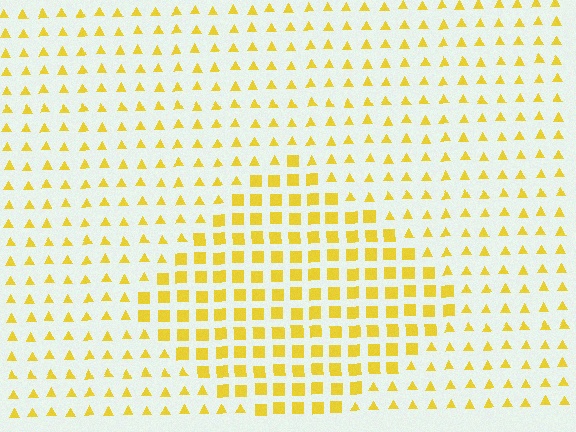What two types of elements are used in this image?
The image uses squares inside the diamond region and triangles outside it.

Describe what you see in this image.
The image is filled with small yellow elements arranged in a uniform grid. A diamond-shaped region contains squares, while the surrounding area contains triangles. The boundary is defined purely by the change in element shape.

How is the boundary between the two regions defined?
The boundary is defined by a change in element shape: squares inside vs. triangles outside. All elements share the same color and spacing.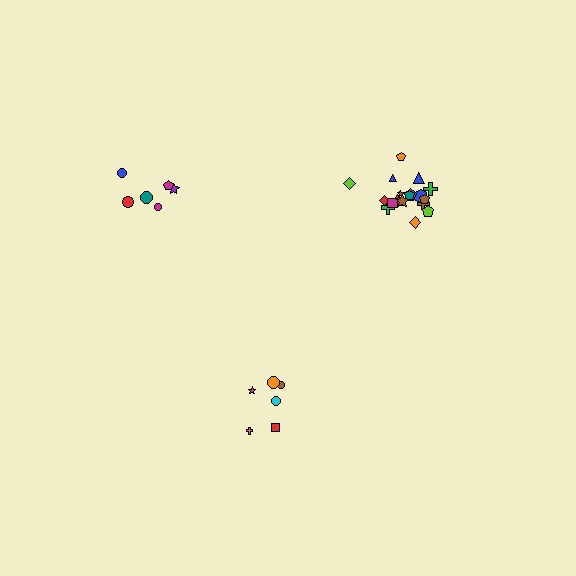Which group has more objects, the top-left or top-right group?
The top-right group.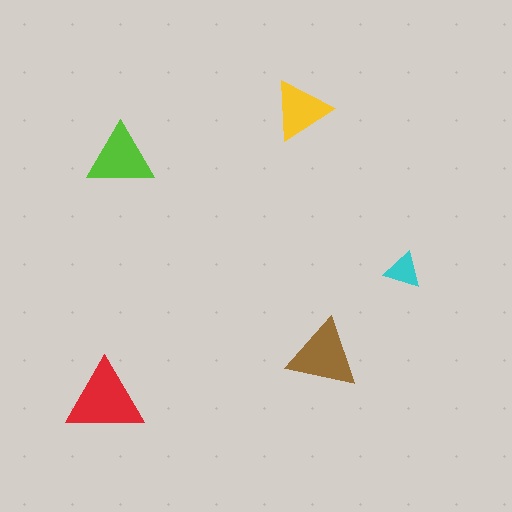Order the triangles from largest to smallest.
the red one, the brown one, the lime one, the yellow one, the cyan one.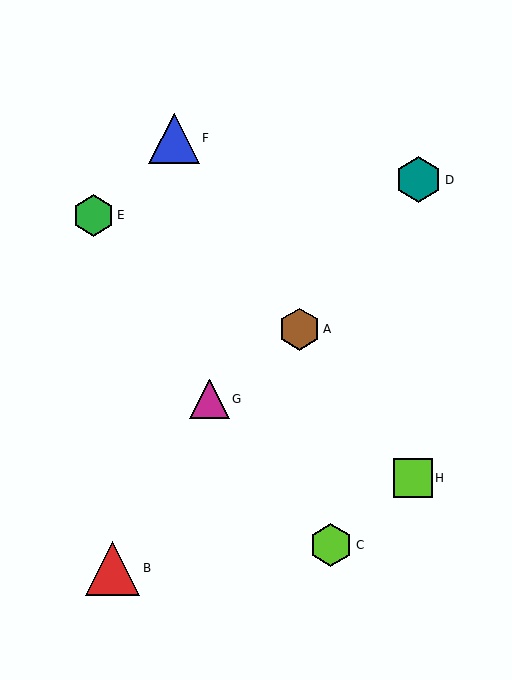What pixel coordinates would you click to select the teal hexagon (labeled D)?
Click at (419, 180) to select the teal hexagon D.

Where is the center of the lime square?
The center of the lime square is at (413, 478).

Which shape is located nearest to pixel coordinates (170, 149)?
The blue triangle (labeled F) at (174, 138) is nearest to that location.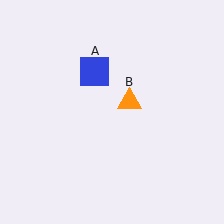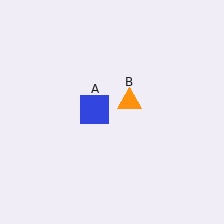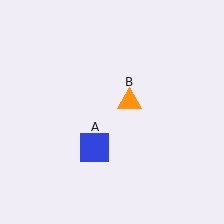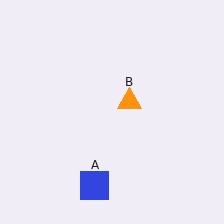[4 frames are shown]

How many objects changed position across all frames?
1 object changed position: blue square (object A).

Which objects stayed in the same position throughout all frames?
Orange triangle (object B) remained stationary.